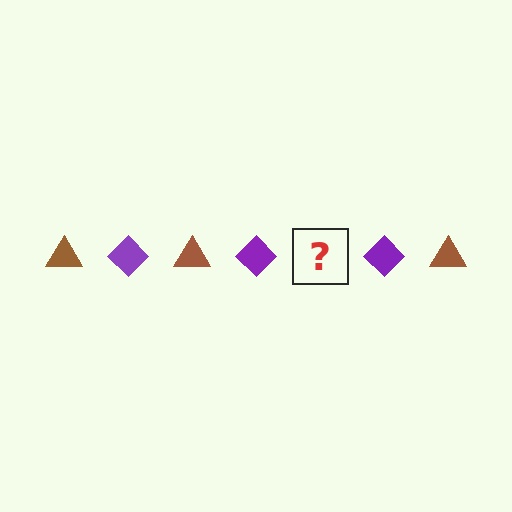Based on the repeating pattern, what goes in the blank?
The blank should be a brown triangle.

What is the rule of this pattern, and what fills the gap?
The rule is that the pattern alternates between brown triangle and purple diamond. The gap should be filled with a brown triangle.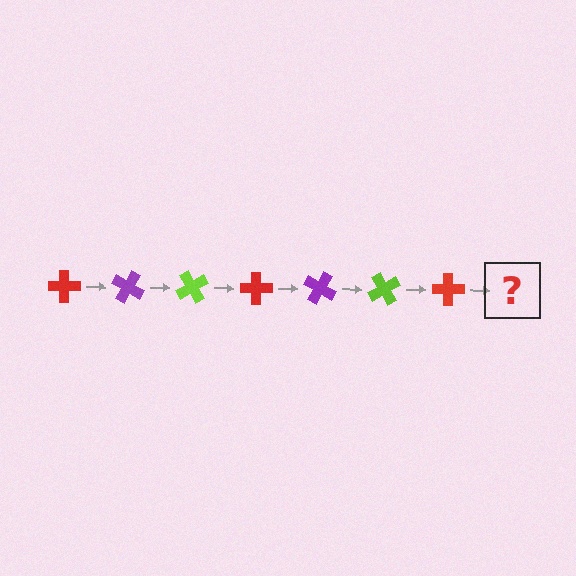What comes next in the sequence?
The next element should be a purple cross, rotated 210 degrees from the start.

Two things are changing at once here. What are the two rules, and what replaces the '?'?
The two rules are that it rotates 30 degrees each step and the color cycles through red, purple, and lime. The '?' should be a purple cross, rotated 210 degrees from the start.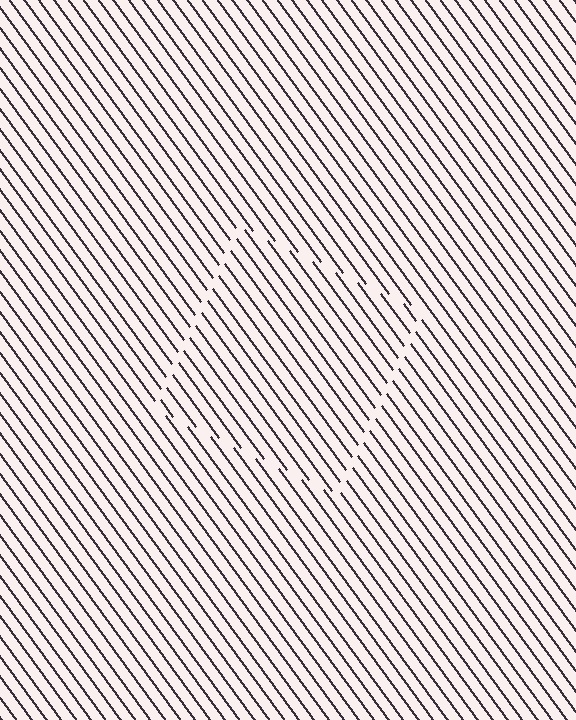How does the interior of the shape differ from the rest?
The interior of the shape contains the same grating, shifted by half a period — the contour is defined by the phase discontinuity where line-ends from the inner and outer gratings abut.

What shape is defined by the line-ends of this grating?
An illusory square. The interior of the shape contains the same grating, shifted by half a period — the contour is defined by the phase discontinuity where line-ends from the inner and outer gratings abut.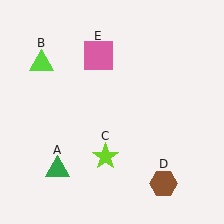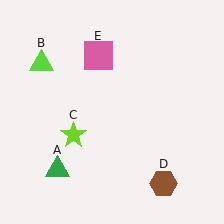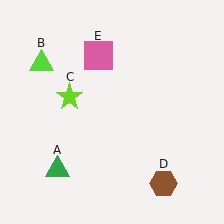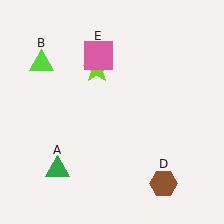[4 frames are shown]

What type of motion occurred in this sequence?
The lime star (object C) rotated clockwise around the center of the scene.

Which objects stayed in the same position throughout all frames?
Green triangle (object A) and lime triangle (object B) and brown hexagon (object D) and pink square (object E) remained stationary.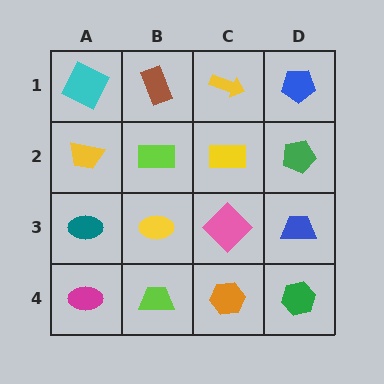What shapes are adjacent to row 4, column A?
A teal ellipse (row 3, column A), a lime trapezoid (row 4, column B).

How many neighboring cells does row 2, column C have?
4.